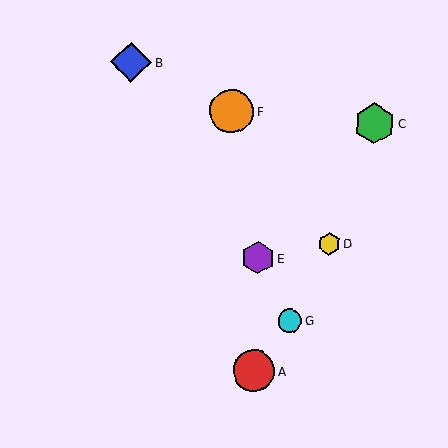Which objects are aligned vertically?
Objects A, E are aligned vertically.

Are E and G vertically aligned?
No, E is at x≈258 and G is at x≈290.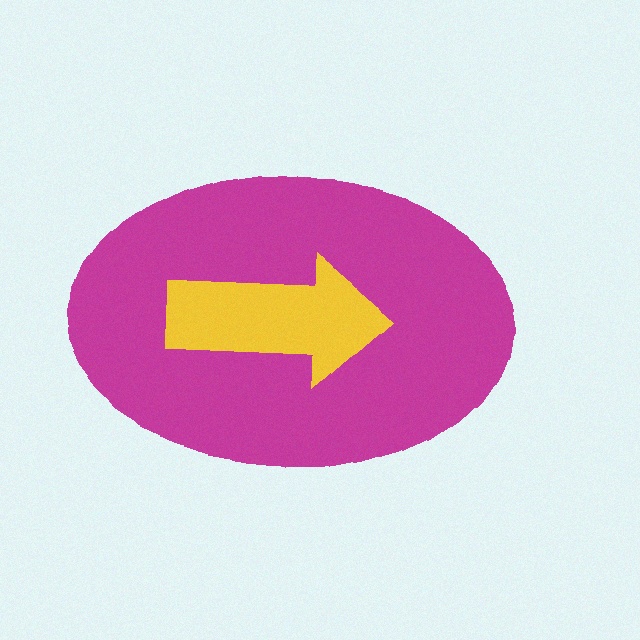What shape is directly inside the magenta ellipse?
The yellow arrow.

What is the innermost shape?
The yellow arrow.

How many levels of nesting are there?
2.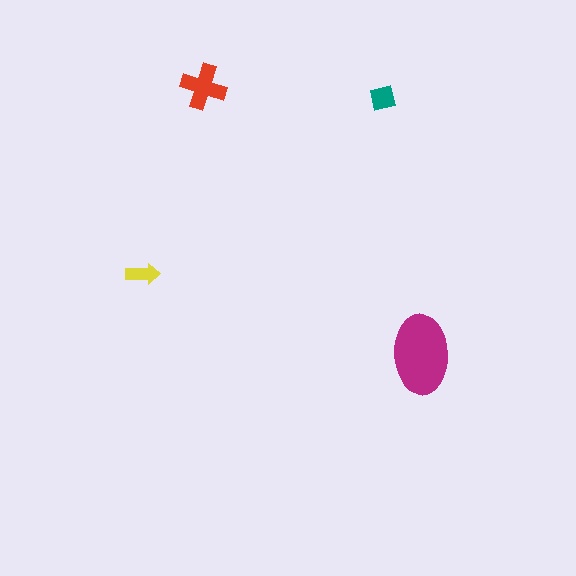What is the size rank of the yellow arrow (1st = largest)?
4th.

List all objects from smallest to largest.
The yellow arrow, the teal square, the red cross, the magenta ellipse.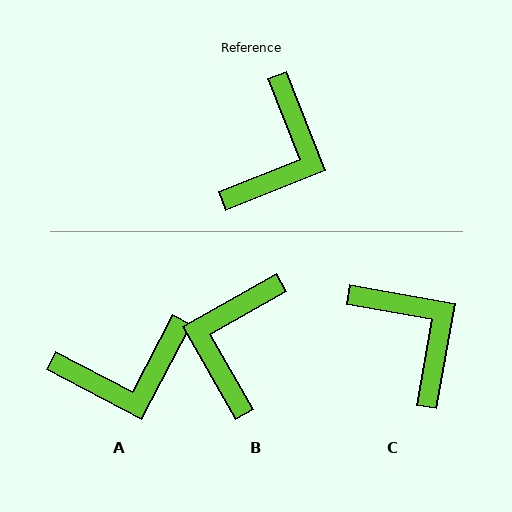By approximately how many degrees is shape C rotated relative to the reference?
Approximately 58 degrees counter-clockwise.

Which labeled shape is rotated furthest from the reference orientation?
B, about 172 degrees away.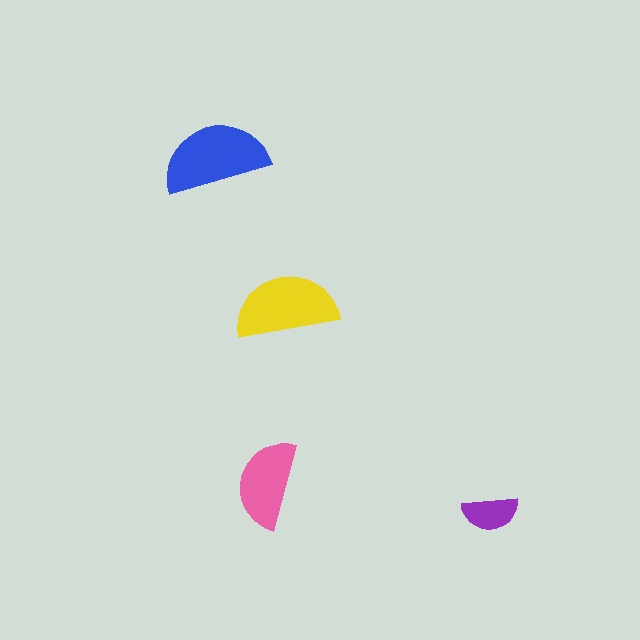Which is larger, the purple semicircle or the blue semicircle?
The blue one.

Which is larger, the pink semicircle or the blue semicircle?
The blue one.